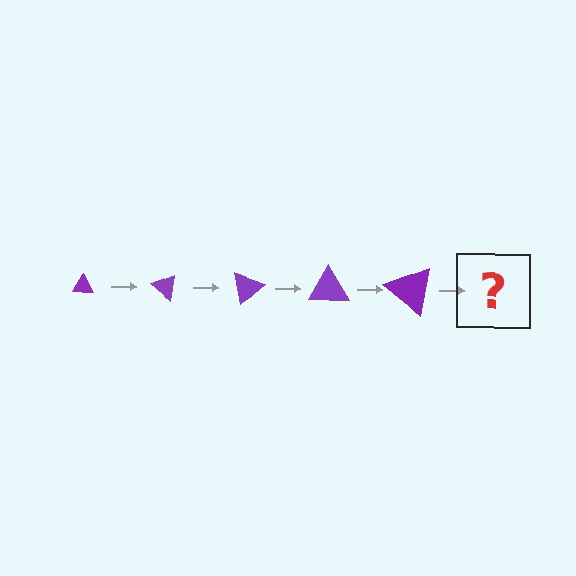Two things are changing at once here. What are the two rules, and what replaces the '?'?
The two rules are that the triangle grows larger each step and it rotates 40 degrees each step. The '?' should be a triangle, larger than the previous one and rotated 200 degrees from the start.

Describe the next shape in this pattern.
It should be a triangle, larger than the previous one and rotated 200 degrees from the start.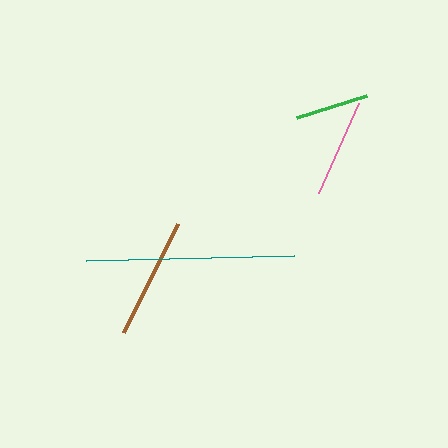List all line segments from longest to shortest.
From longest to shortest: teal, brown, pink, green.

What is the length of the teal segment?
The teal segment is approximately 208 pixels long.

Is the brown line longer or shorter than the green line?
The brown line is longer than the green line.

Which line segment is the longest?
The teal line is the longest at approximately 208 pixels.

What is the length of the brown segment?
The brown segment is approximately 122 pixels long.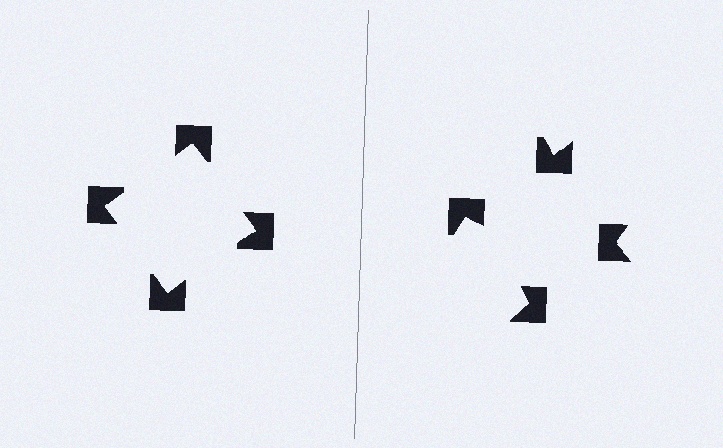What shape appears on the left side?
An illusory square.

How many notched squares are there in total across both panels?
8 — 4 on each side.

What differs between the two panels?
The notched squares are positioned identically on both sides; only the wedge orientations differ. On the left they align to a square; on the right they are misaligned.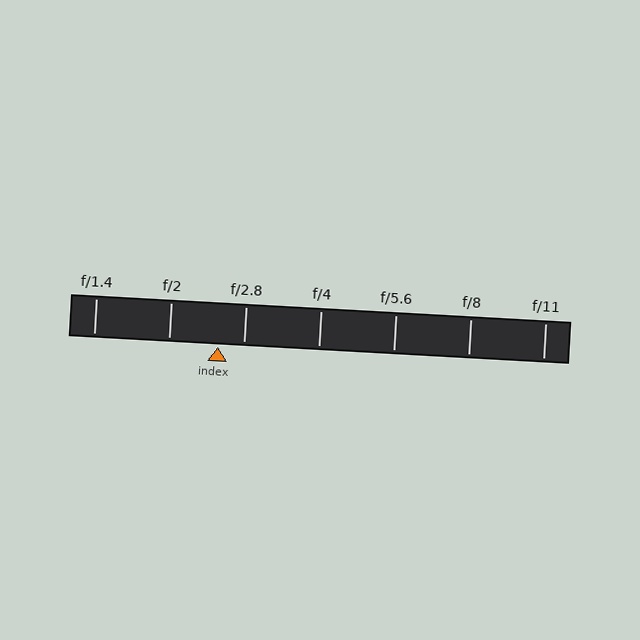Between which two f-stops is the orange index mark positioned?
The index mark is between f/2 and f/2.8.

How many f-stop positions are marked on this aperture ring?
There are 7 f-stop positions marked.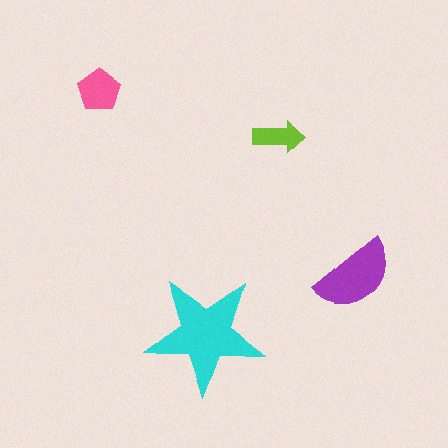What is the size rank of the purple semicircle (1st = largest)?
2nd.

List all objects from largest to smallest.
The cyan star, the purple semicircle, the pink pentagon, the lime arrow.